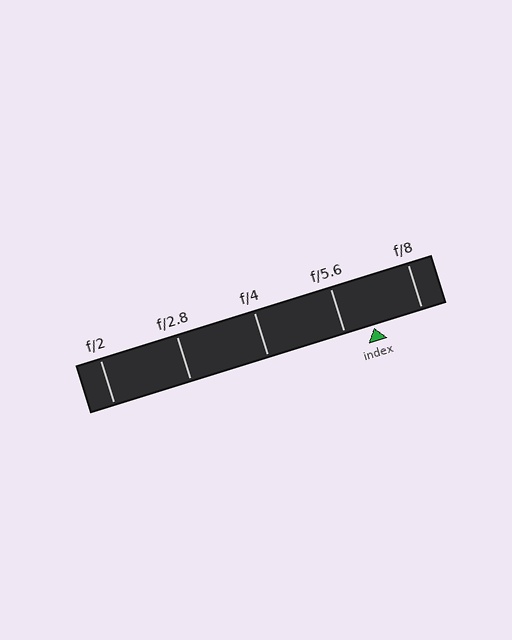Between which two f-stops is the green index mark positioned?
The index mark is between f/5.6 and f/8.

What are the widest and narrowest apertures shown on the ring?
The widest aperture shown is f/2 and the narrowest is f/8.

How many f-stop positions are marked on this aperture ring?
There are 5 f-stop positions marked.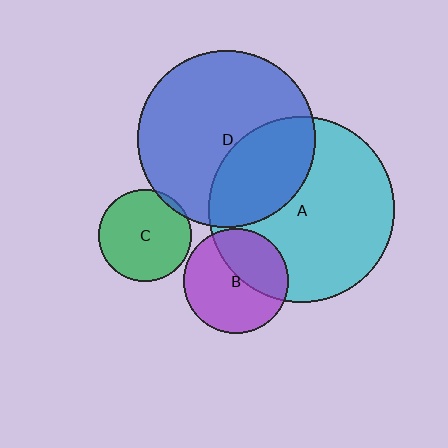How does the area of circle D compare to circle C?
Approximately 3.7 times.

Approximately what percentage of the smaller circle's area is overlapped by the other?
Approximately 35%.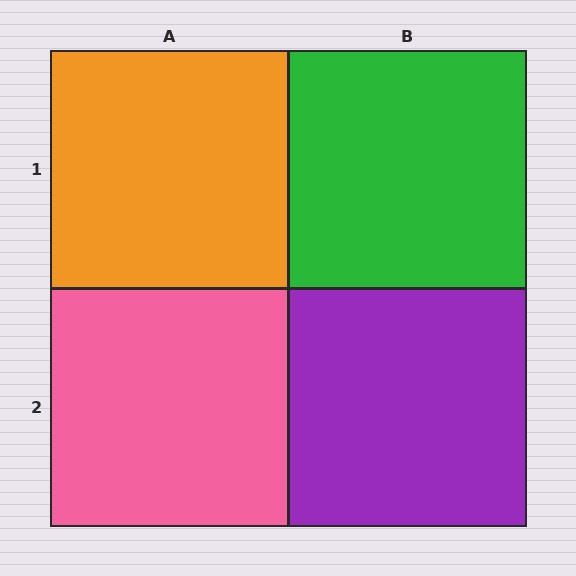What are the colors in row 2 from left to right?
Pink, purple.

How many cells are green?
1 cell is green.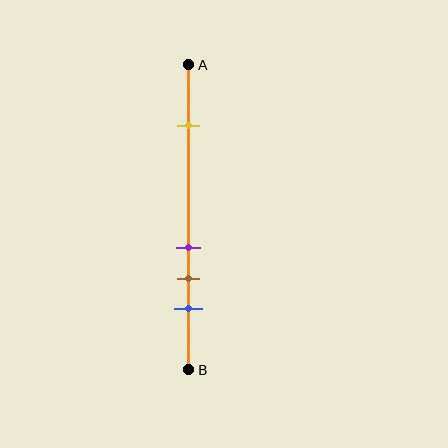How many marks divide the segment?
There are 4 marks dividing the segment.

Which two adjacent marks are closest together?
The purple and brown marks are the closest adjacent pair.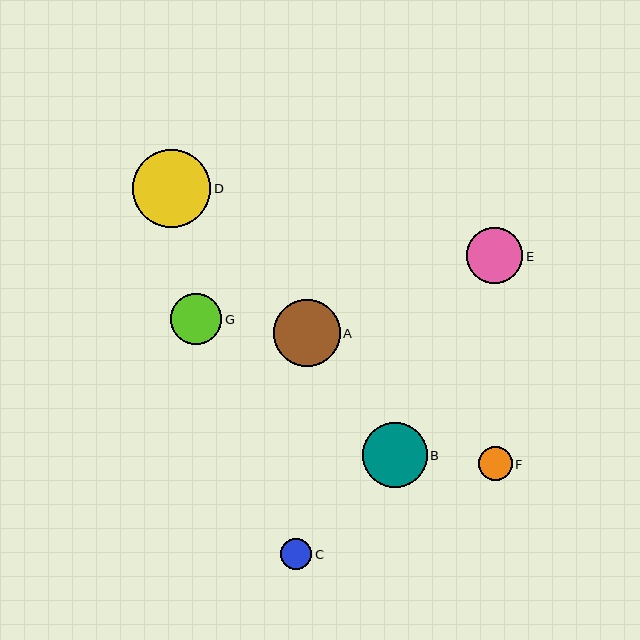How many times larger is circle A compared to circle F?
Circle A is approximately 2.0 times the size of circle F.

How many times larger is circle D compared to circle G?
Circle D is approximately 1.5 times the size of circle G.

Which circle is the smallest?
Circle C is the smallest with a size of approximately 32 pixels.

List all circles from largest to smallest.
From largest to smallest: D, A, B, E, G, F, C.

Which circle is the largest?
Circle D is the largest with a size of approximately 78 pixels.